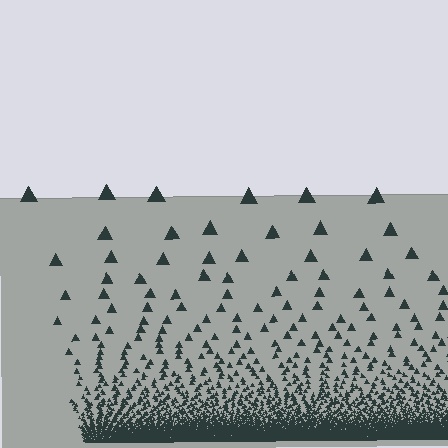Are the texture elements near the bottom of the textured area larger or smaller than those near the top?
Smaller. The gradient is inverted — elements near the bottom are smaller and denser.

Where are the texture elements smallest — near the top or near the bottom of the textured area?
Near the bottom.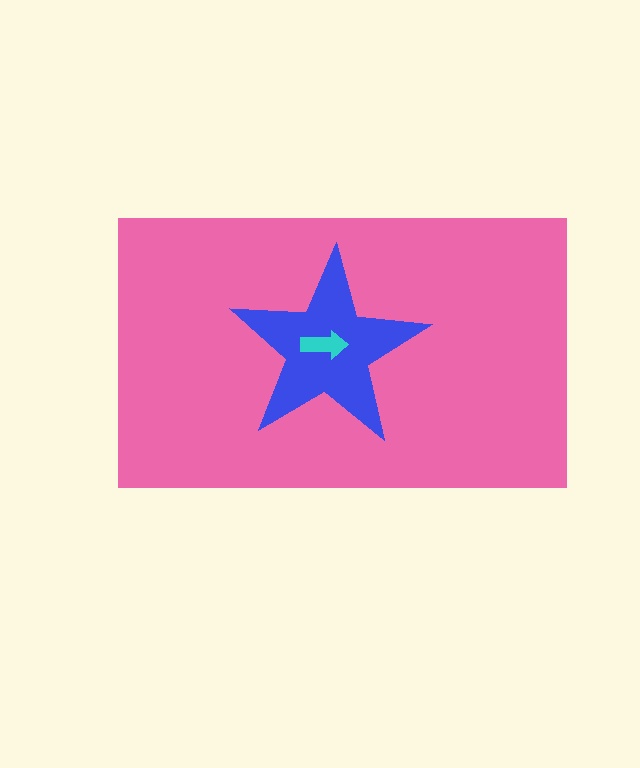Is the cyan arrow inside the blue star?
Yes.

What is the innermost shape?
The cyan arrow.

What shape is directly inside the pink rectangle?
The blue star.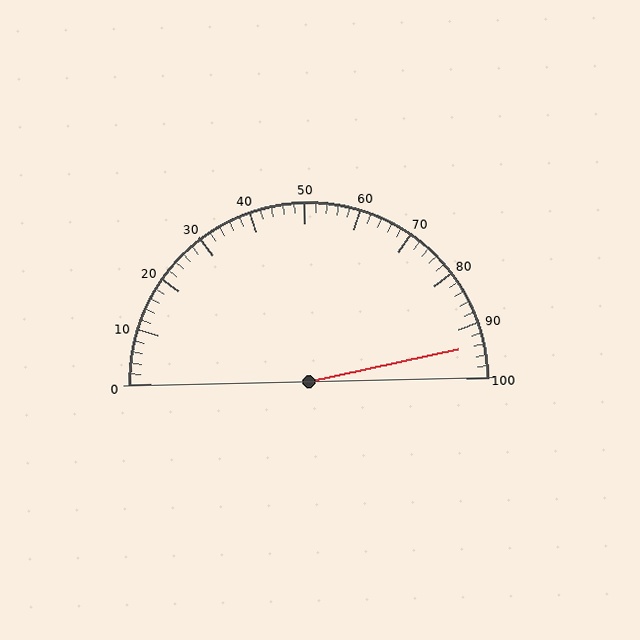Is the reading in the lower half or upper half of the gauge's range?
The reading is in the upper half of the range (0 to 100).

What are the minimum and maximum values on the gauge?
The gauge ranges from 0 to 100.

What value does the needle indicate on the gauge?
The needle indicates approximately 94.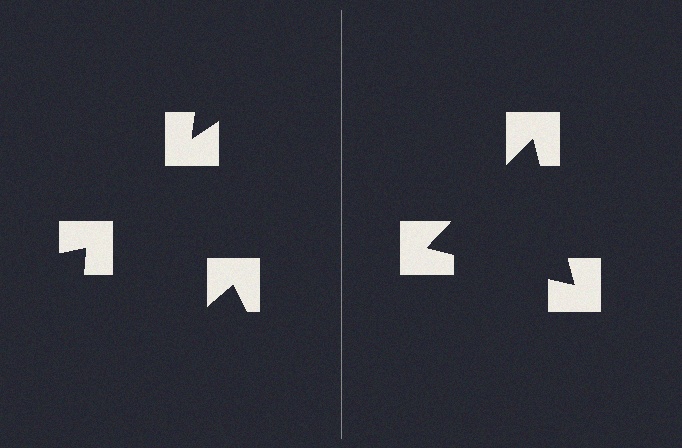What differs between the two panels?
The notched squares are positioned identically on both sides; only the wedge orientations differ. On the right they align to a triangle; on the left they are misaligned.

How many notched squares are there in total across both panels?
6 — 3 on each side.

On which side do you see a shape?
An illusory triangle appears on the right side. On the left side the wedge cuts are rotated, so no coherent shape forms.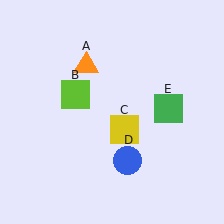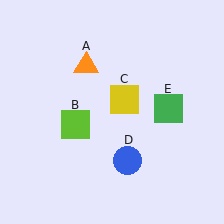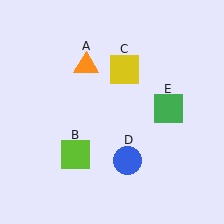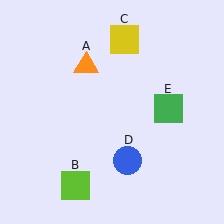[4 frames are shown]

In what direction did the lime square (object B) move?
The lime square (object B) moved down.